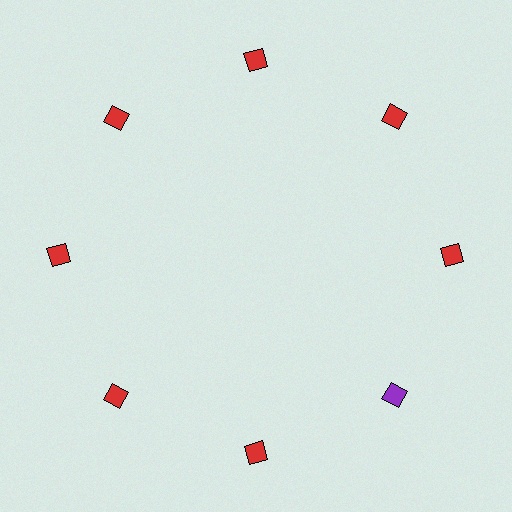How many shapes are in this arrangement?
There are 8 shapes arranged in a ring pattern.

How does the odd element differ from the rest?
It has a different color: purple instead of red.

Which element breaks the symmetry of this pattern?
The purple diamond at roughly the 4 o'clock position breaks the symmetry. All other shapes are red diamonds.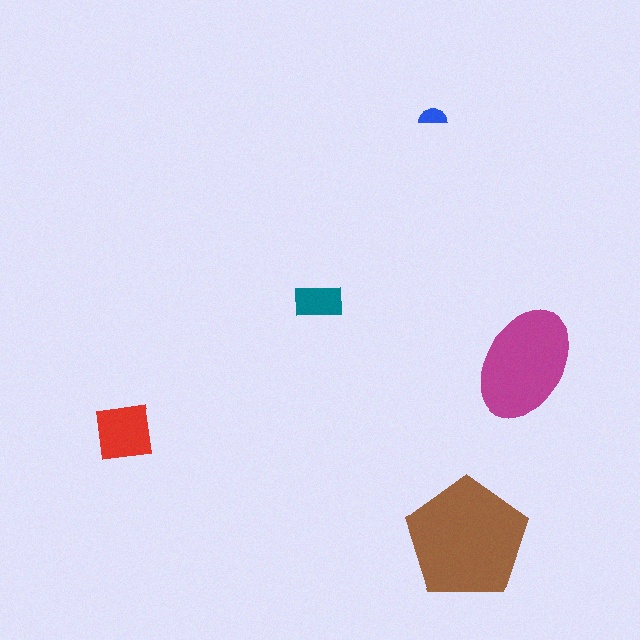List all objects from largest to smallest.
The brown pentagon, the magenta ellipse, the red square, the teal rectangle, the blue semicircle.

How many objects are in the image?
There are 5 objects in the image.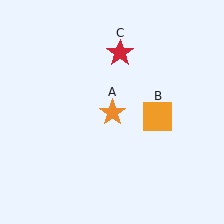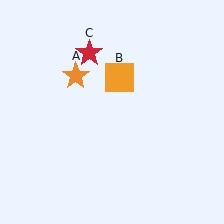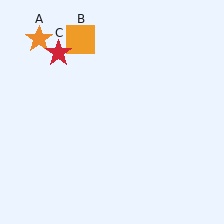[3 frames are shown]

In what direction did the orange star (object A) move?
The orange star (object A) moved up and to the left.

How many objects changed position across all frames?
3 objects changed position: orange star (object A), orange square (object B), red star (object C).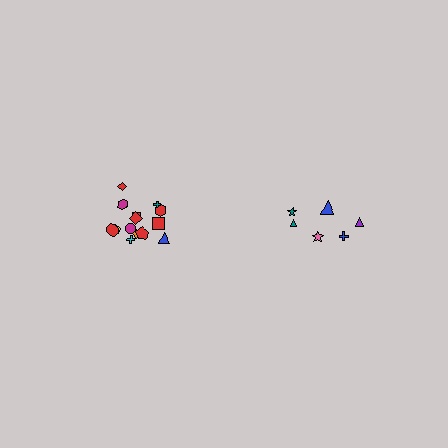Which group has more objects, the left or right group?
The left group.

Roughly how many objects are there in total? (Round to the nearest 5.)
Roughly 20 objects in total.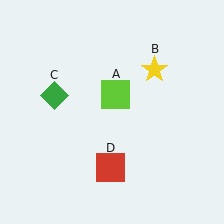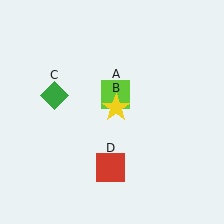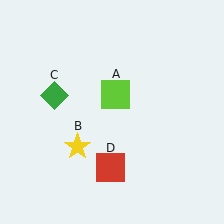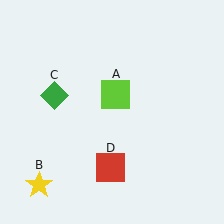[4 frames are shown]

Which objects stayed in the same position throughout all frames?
Lime square (object A) and green diamond (object C) and red square (object D) remained stationary.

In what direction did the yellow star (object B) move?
The yellow star (object B) moved down and to the left.